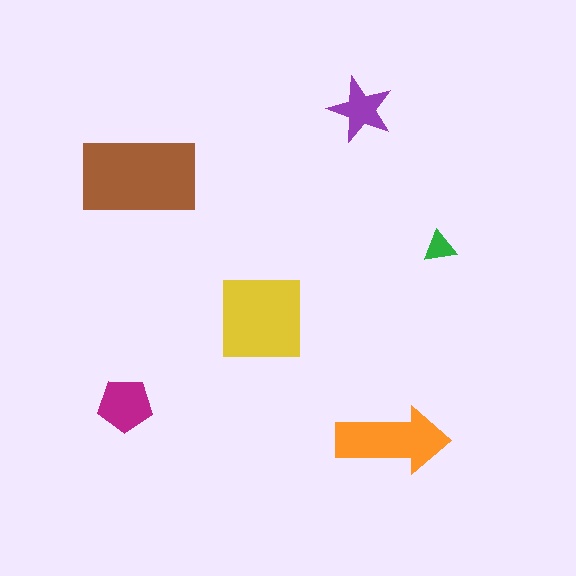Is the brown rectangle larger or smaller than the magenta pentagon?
Larger.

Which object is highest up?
The purple star is topmost.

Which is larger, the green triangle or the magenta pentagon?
The magenta pentagon.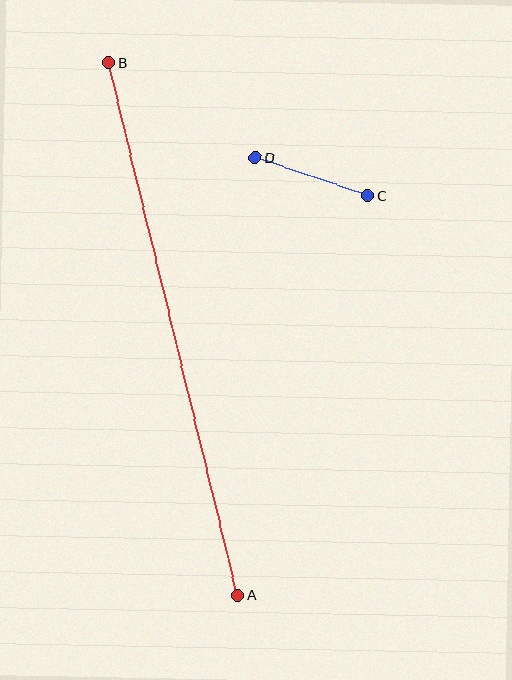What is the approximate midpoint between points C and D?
The midpoint is at approximately (311, 177) pixels.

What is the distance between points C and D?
The distance is approximately 119 pixels.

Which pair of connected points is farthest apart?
Points A and B are farthest apart.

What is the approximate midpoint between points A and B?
The midpoint is at approximately (174, 329) pixels.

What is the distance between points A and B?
The distance is approximately 547 pixels.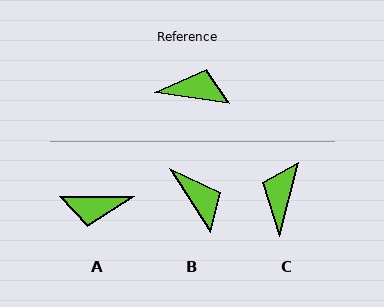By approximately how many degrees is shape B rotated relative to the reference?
Approximately 48 degrees clockwise.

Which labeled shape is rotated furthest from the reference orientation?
A, about 171 degrees away.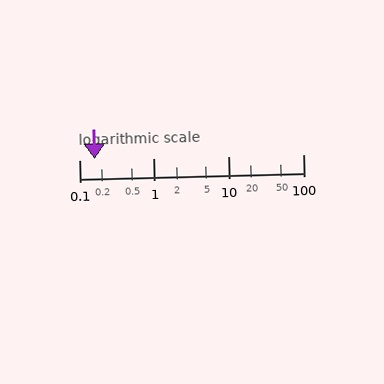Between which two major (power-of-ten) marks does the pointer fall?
The pointer is between 0.1 and 1.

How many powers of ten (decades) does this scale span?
The scale spans 3 decades, from 0.1 to 100.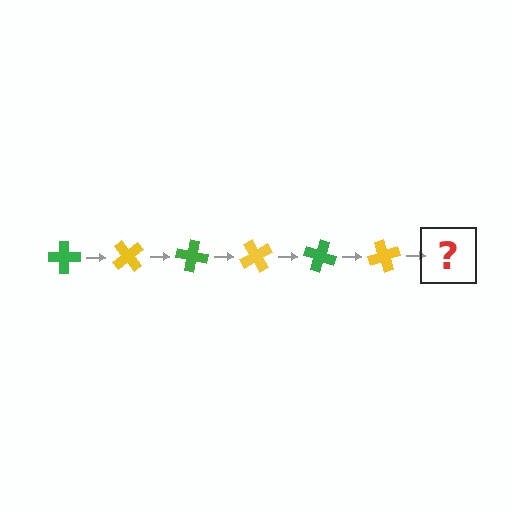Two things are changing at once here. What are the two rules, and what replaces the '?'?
The two rules are that it rotates 50 degrees each step and the color cycles through green and yellow. The '?' should be a green cross, rotated 300 degrees from the start.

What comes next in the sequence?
The next element should be a green cross, rotated 300 degrees from the start.